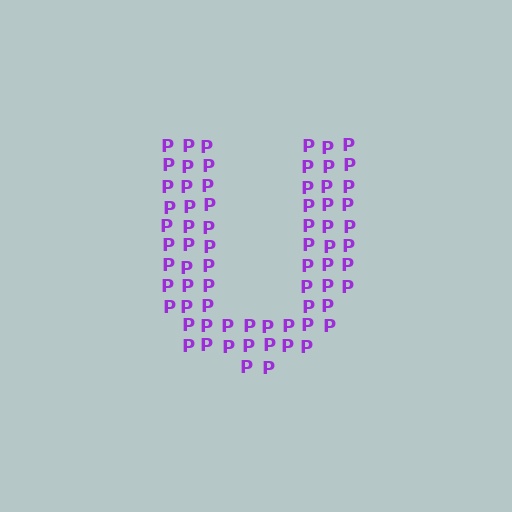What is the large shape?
The large shape is the letter U.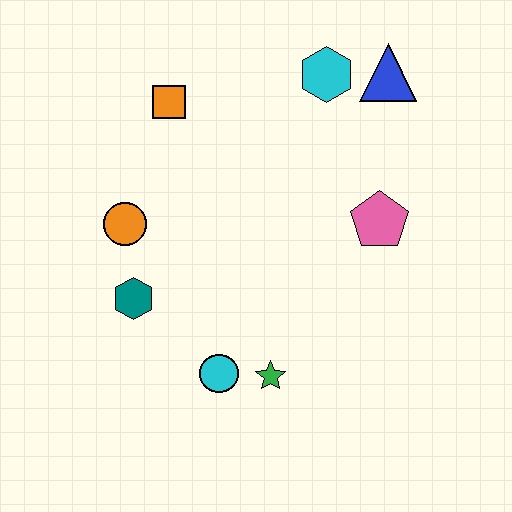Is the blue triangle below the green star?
No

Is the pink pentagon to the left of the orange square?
No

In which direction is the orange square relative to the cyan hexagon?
The orange square is to the left of the cyan hexagon.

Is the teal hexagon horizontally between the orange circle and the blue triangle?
Yes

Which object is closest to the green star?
The cyan circle is closest to the green star.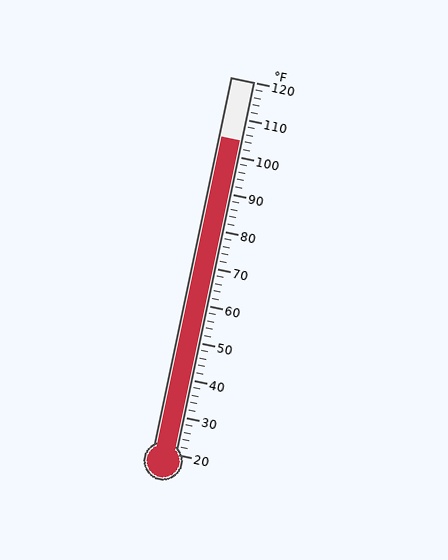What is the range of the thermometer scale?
The thermometer scale ranges from 20°F to 120°F.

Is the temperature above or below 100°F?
The temperature is above 100°F.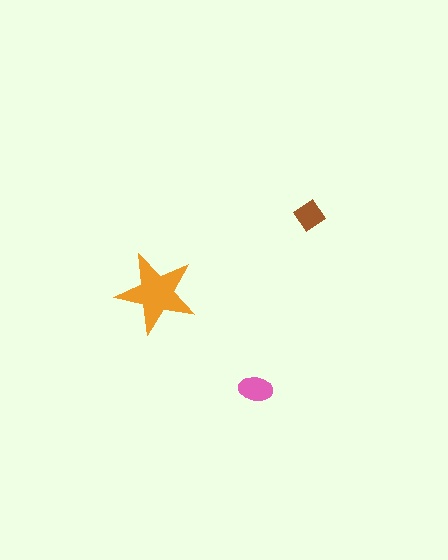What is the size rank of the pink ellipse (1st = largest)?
2nd.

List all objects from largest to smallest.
The orange star, the pink ellipse, the brown diamond.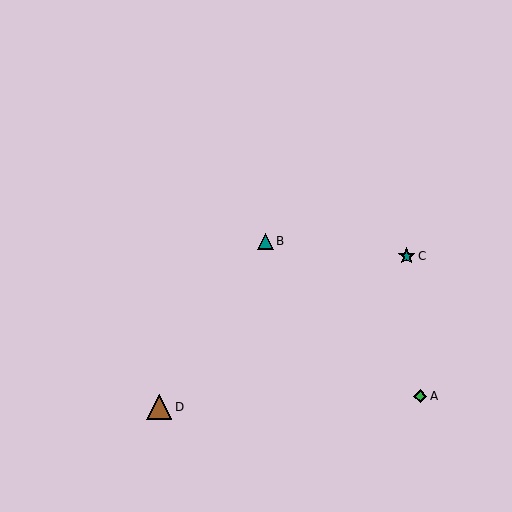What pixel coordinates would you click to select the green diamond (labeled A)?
Click at (420, 397) to select the green diamond A.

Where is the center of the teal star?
The center of the teal star is at (407, 256).